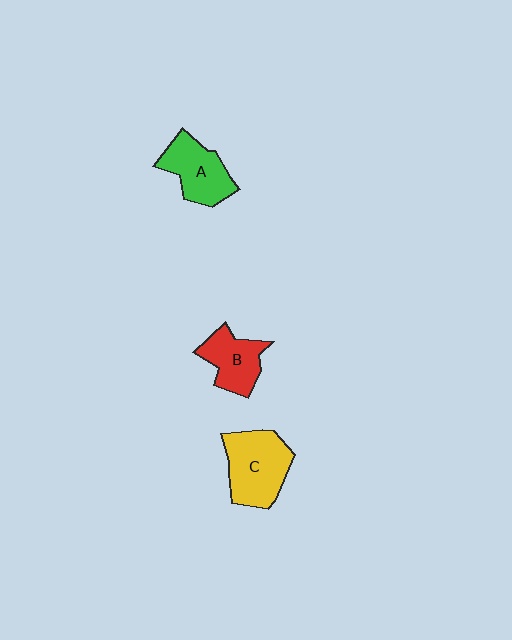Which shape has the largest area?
Shape C (yellow).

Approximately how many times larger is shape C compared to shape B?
Approximately 1.4 times.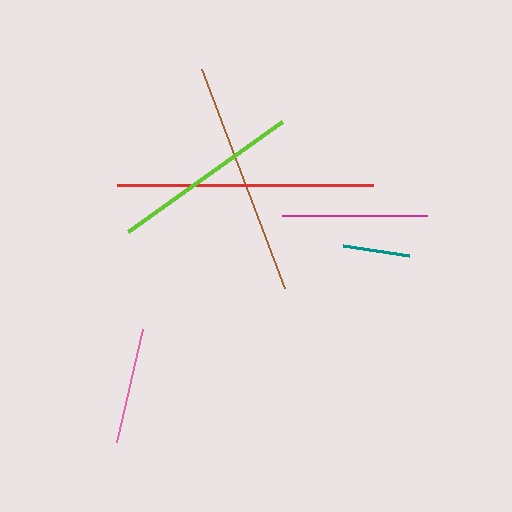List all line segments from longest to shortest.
From longest to shortest: red, brown, lime, magenta, pink, teal.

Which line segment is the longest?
The red line is the longest at approximately 257 pixels.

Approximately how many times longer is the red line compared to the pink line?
The red line is approximately 2.2 times the length of the pink line.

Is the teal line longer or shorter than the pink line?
The pink line is longer than the teal line.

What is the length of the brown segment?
The brown segment is approximately 234 pixels long.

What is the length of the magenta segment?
The magenta segment is approximately 145 pixels long.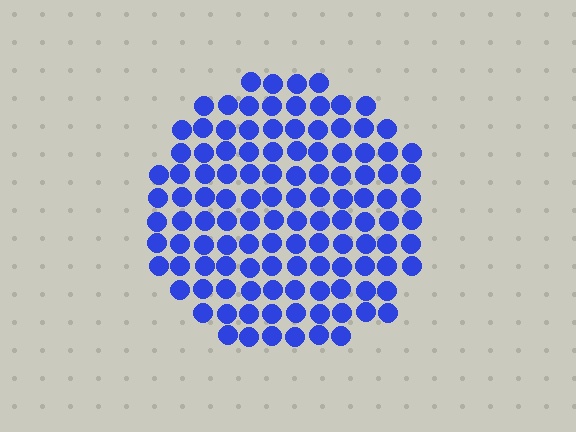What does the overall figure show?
The overall figure shows a circle.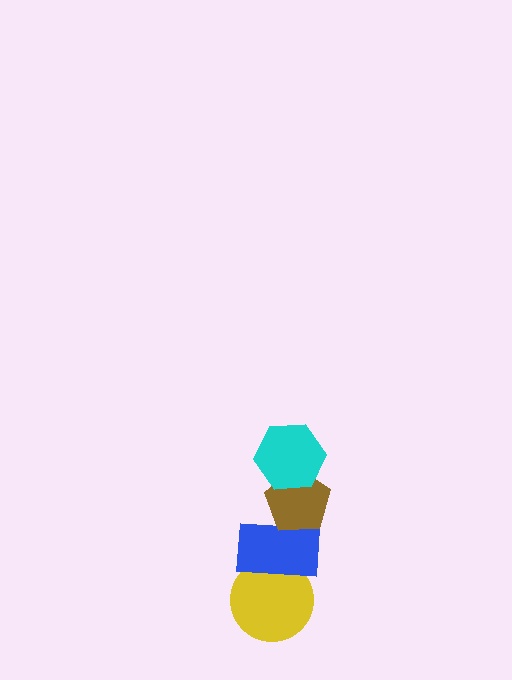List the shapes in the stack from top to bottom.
From top to bottom: the cyan hexagon, the brown pentagon, the blue rectangle, the yellow circle.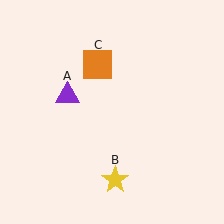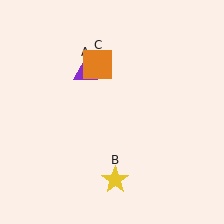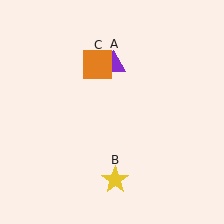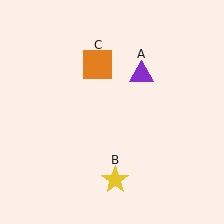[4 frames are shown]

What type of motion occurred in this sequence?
The purple triangle (object A) rotated clockwise around the center of the scene.